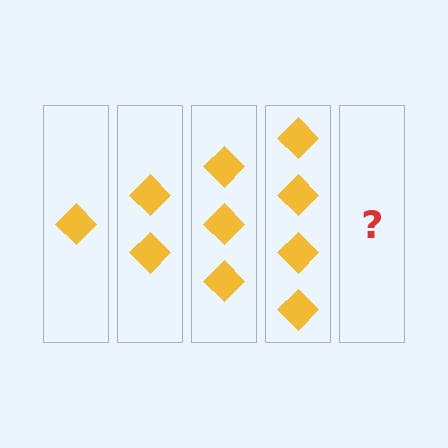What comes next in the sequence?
The next element should be 5 diamonds.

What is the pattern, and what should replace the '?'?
The pattern is that each step adds one more diamond. The '?' should be 5 diamonds.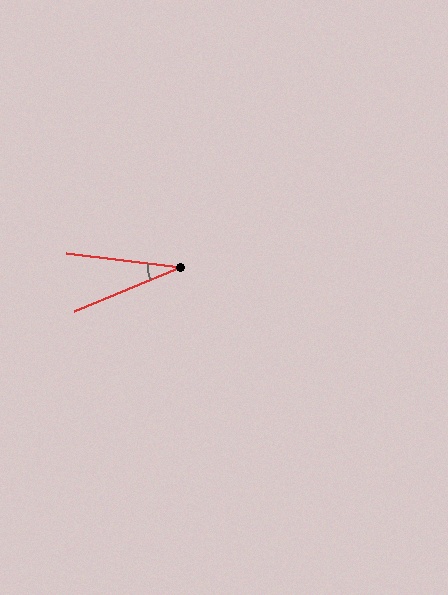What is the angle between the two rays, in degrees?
Approximately 30 degrees.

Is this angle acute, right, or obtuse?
It is acute.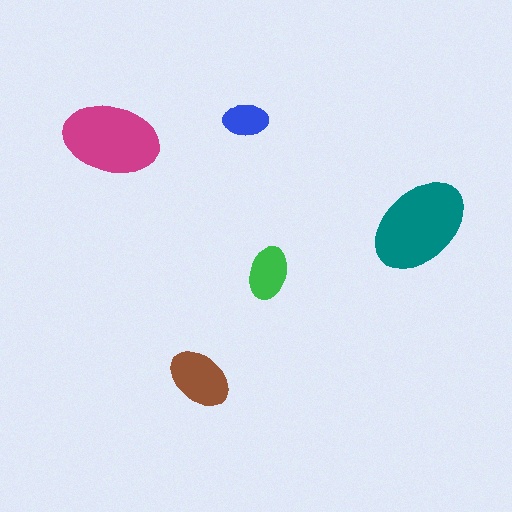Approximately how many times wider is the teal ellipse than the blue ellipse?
About 2 times wider.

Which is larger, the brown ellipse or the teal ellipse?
The teal one.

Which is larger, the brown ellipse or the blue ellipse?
The brown one.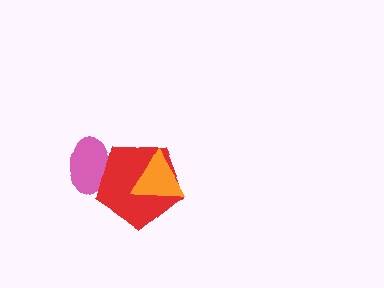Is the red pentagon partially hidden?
Yes, it is partially covered by another shape.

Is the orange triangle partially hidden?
No, no other shape covers it.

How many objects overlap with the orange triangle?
1 object overlaps with the orange triangle.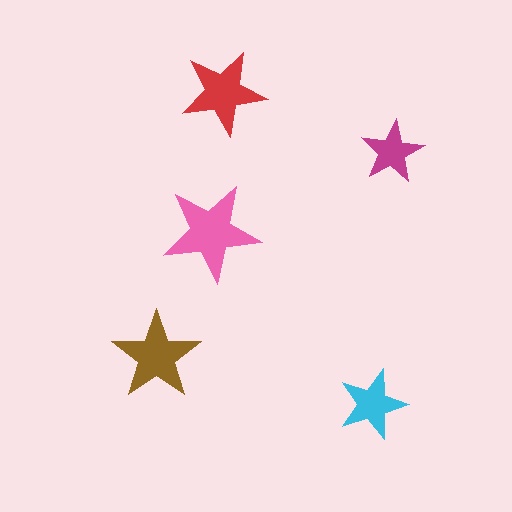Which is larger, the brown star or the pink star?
The pink one.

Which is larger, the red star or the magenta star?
The red one.